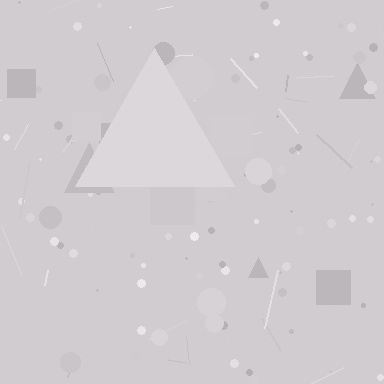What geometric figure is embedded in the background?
A triangle is embedded in the background.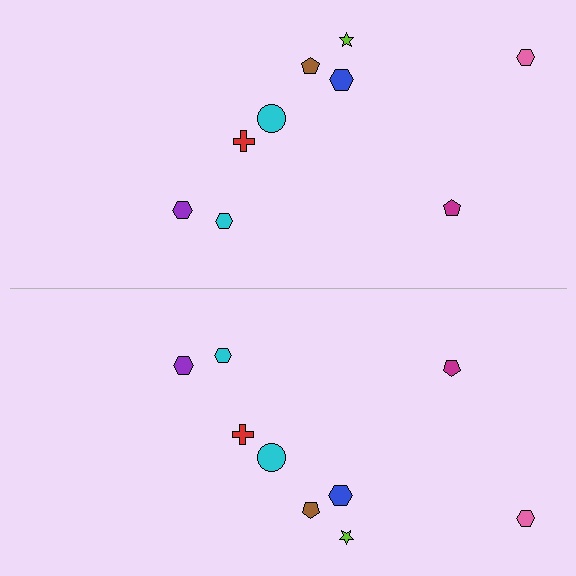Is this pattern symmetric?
Yes, this pattern has bilateral (reflection) symmetry.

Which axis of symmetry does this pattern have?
The pattern has a horizontal axis of symmetry running through the center of the image.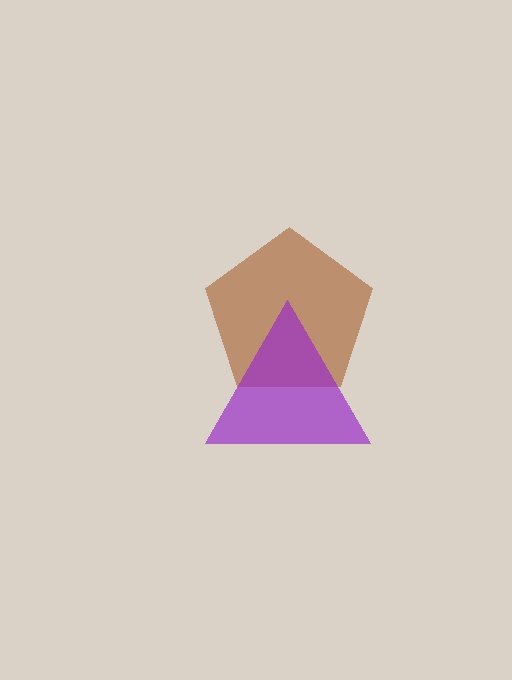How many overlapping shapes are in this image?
There are 2 overlapping shapes in the image.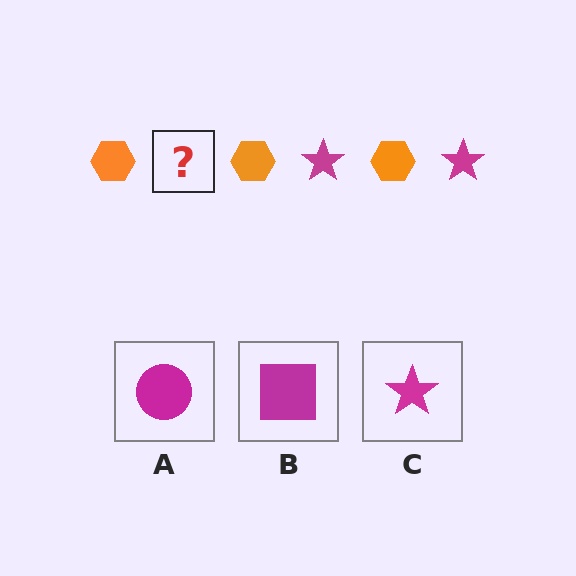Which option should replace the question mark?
Option C.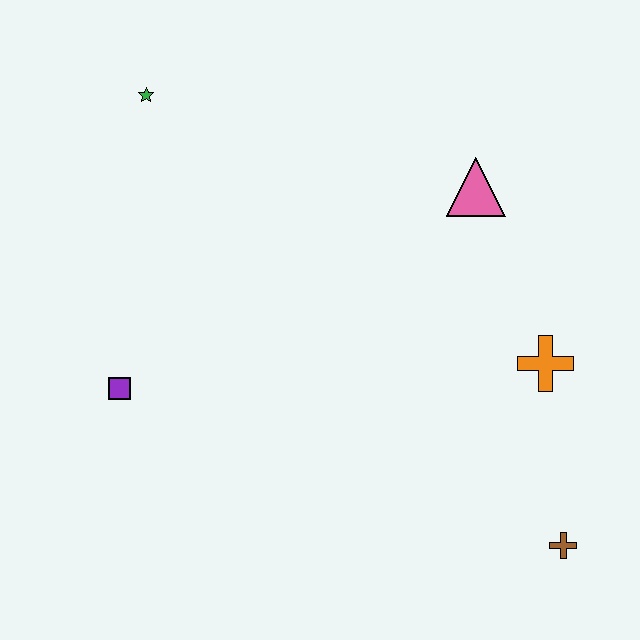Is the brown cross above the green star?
No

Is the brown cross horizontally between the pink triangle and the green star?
No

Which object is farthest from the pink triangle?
The purple square is farthest from the pink triangle.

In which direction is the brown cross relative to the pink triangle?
The brown cross is below the pink triangle.